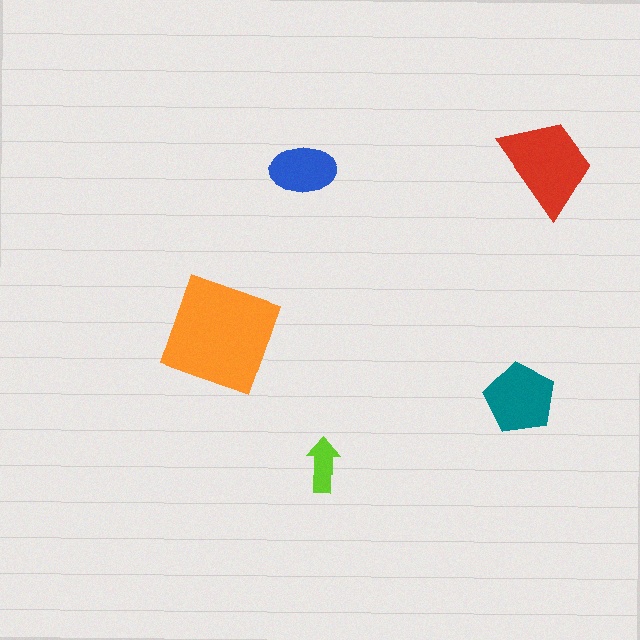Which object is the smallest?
The lime arrow.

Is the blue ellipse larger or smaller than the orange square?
Smaller.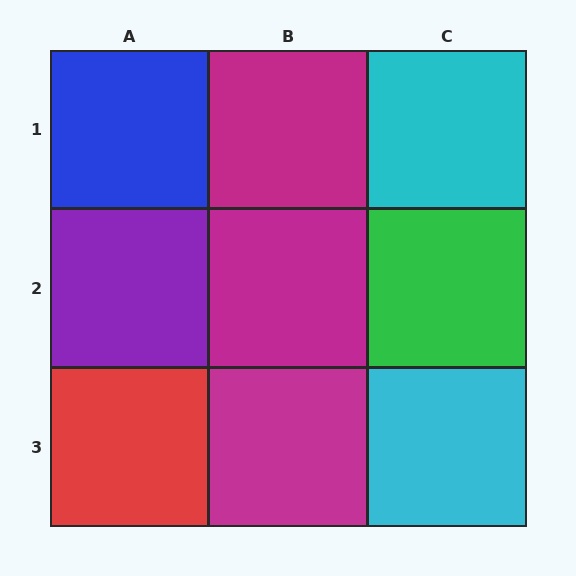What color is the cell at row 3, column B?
Magenta.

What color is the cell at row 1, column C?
Cyan.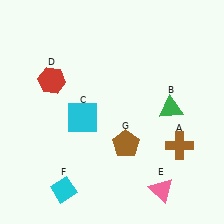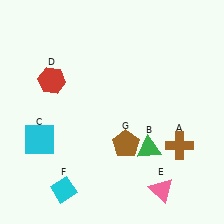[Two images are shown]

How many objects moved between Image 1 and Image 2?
2 objects moved between the two images.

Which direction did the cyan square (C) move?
The cyan square (C) moved left.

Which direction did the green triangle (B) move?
The green triangle (B) moved down.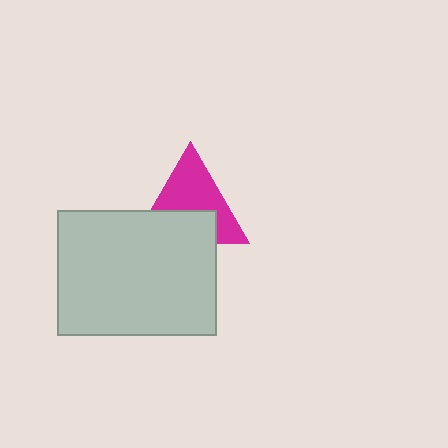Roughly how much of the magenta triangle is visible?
About half of it is visible (roughly 57%).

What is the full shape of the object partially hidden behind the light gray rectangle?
The partially hidden object is a magenta triangle.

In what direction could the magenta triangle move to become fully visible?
The magenta triangle could move up. That would shift it out from behind the light gray rectangle entirely.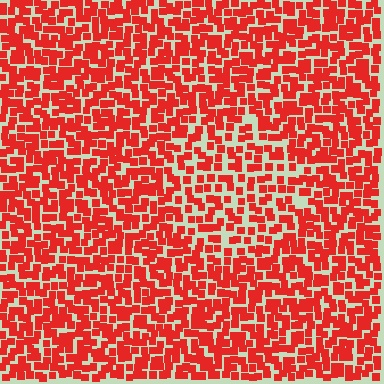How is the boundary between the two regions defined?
The boundary is defined by a change in element density (approximately 1.5x ratio). All elements are the same color, size, and shape.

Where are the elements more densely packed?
The elements are more densely packed outside the circle boundary.